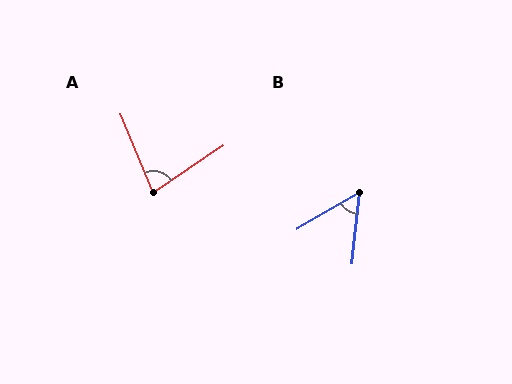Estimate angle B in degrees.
Approximately 54 degrees.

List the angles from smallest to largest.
B (54°), A (78°).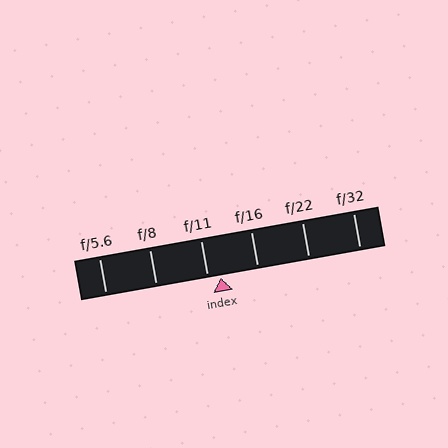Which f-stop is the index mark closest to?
The index mark is closest to f/11.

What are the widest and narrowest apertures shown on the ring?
The widest aperture shown is f/5.6 and the narrowest is f/32.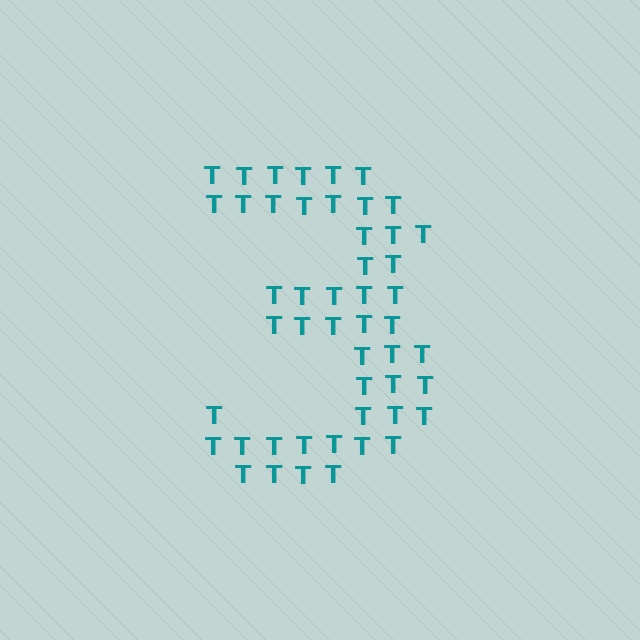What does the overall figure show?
The overall figure shows the digit 3.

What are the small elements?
The small elements are letter T's.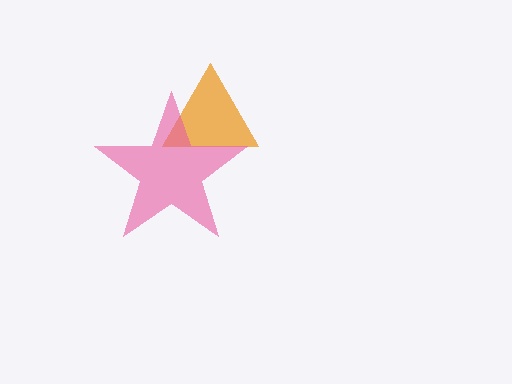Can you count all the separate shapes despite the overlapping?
Yes, there are 2 separate shapes.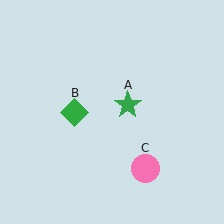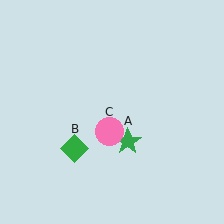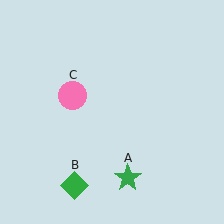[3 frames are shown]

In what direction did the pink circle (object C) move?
The pink circle (object C) moved up and to the left.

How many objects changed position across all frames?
3 objects changed position: green star (object A), green diamond (object B), pink circle (object C).